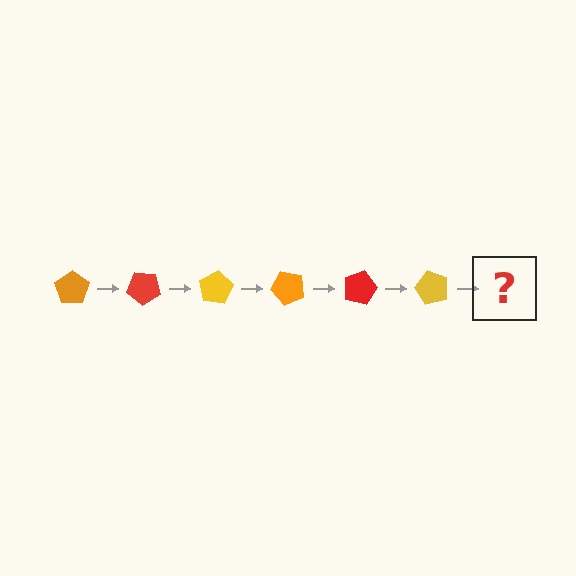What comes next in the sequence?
The next element should be an orange pentagon, rotated 240 degrees from the start.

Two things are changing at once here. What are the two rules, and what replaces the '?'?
The two rules are that it rotates 40 degrees each step and the color cycles through orange, red, and yellow. The '?' should be an orange pentagon, rotated 240 degrees from the start.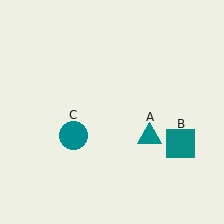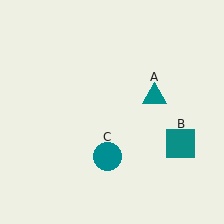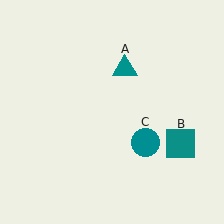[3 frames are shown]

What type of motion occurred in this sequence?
The teal triangle (object A), teal circle (object C) rotated counterclockwise around the center of the scene.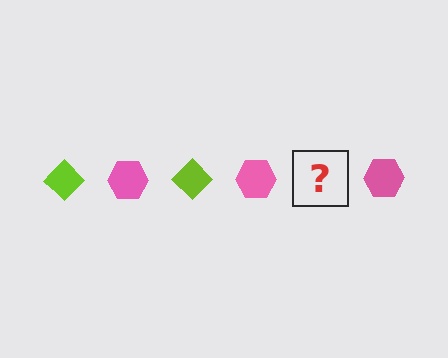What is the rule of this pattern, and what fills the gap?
The rule is that the pattern alternates between lime diamond and pink hexagon. The gap should be filled with a lime diamond.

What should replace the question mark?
The question mark should be replaced with a lime diamond.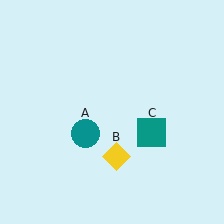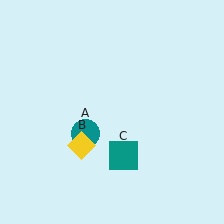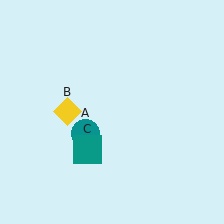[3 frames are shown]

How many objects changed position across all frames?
2 objects changed position: yellow diamond (object B), teal square (object C).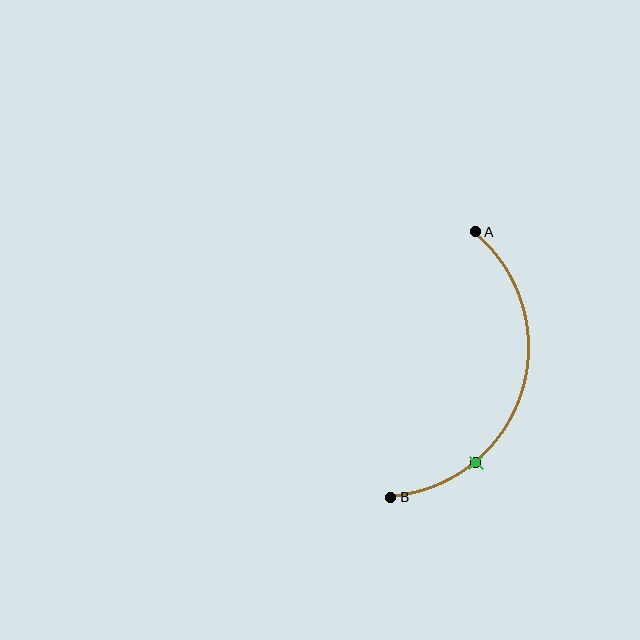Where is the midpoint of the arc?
The arc midpoint is the point on the curve farthest from the straight line joining A and B. It sits to the right of that line.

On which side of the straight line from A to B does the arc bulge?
The arc bulges to the right of the straight line connecting A and B.